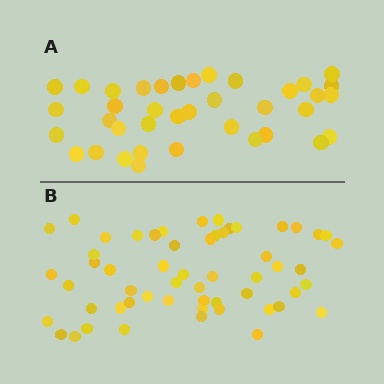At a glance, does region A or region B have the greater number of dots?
Region B (the bottom region) has more dots.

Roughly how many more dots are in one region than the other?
Region B has approximately 20 more dots than region A.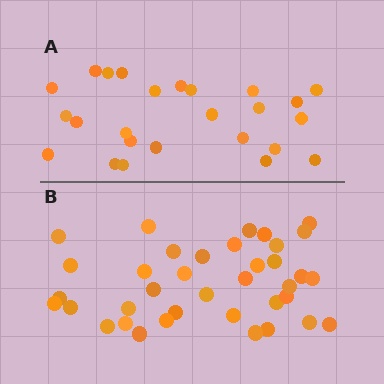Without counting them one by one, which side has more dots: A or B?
Region B (the bottom region) has more dots.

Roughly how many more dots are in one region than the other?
Region B has roughly 12 or so more dots than region A.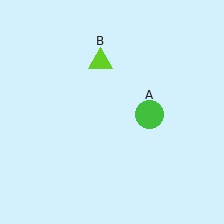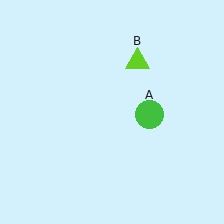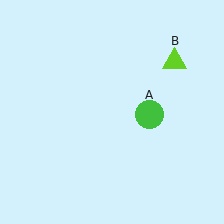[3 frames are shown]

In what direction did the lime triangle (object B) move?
The lime triangle (object B) moved right.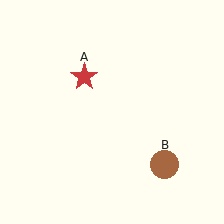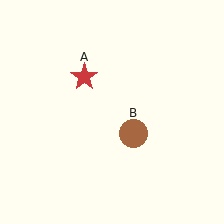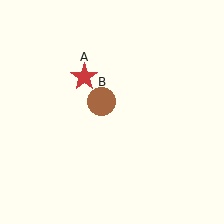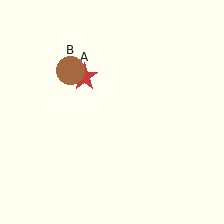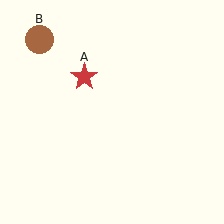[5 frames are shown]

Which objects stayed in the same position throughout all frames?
Red star (object A) remained stationary.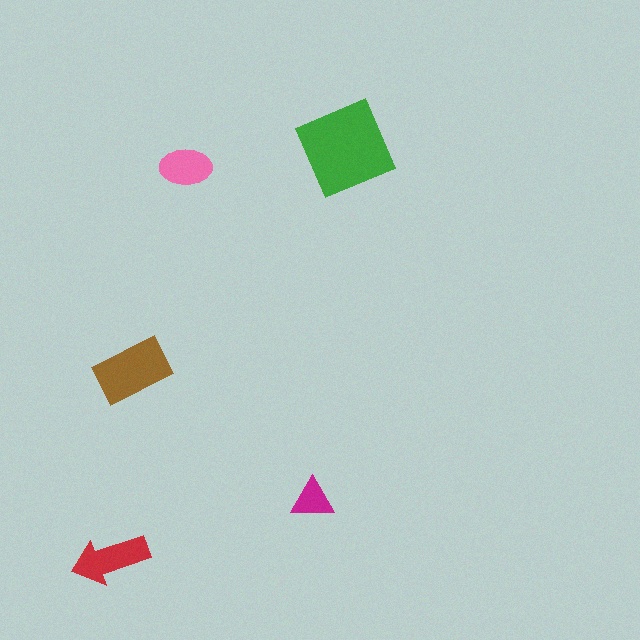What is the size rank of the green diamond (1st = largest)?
1st.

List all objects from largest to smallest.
The green diamond, the brown rectangle, the red arrow, the pink ellipse, the magenta triangle.